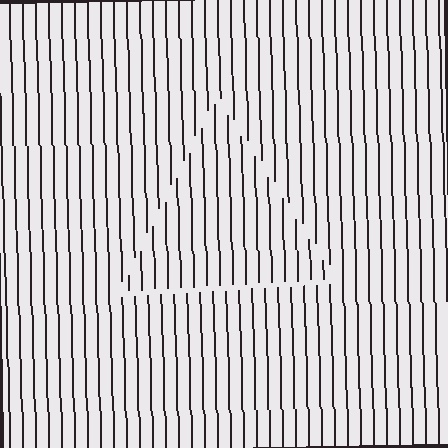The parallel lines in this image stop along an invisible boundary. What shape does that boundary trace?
An illusory triangle. The interior of the shape contains the same grating, shifted by half a period — the contour is defined by the phase discontinuity where line-ends from the inner and outer gratings abut.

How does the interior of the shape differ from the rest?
The interior of the shape contains the same grating, shifted by half a period — the contour is defined by the phase discontinuity where line-ends from the inner and outer gratings abut.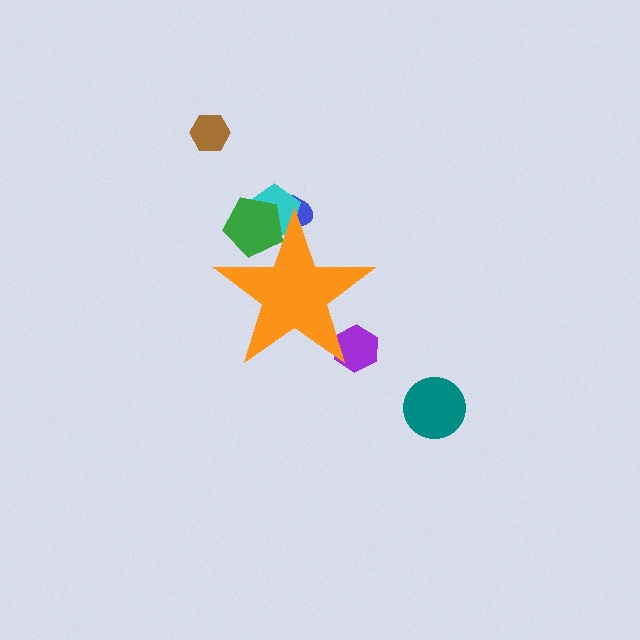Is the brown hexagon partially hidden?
No, the brown hexagon is fully visible.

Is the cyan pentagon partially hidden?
Yes, the cyan pentagon is partially hidden behind the orange star.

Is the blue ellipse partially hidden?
Yes, the blue ellipse is partially hidden behind the orange star.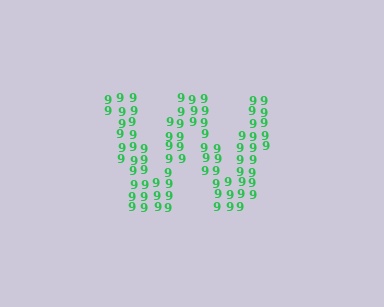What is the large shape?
The large shape is the letter W.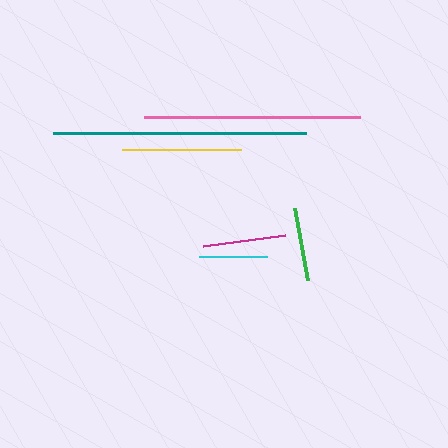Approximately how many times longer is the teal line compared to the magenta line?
The teal line is approximately 3.1 times the length of the magenta line.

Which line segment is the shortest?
The cyan line is the shortest at approximately 68 pixels.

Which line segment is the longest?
The teal line is the longest at approximately 253 pixels.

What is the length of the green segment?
The green segment is approximately 73 pixels long.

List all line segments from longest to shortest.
From longest to shortest: teal, pink, yellow, magenta, green, cyan.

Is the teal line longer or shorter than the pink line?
The teal line is longer than the pink line.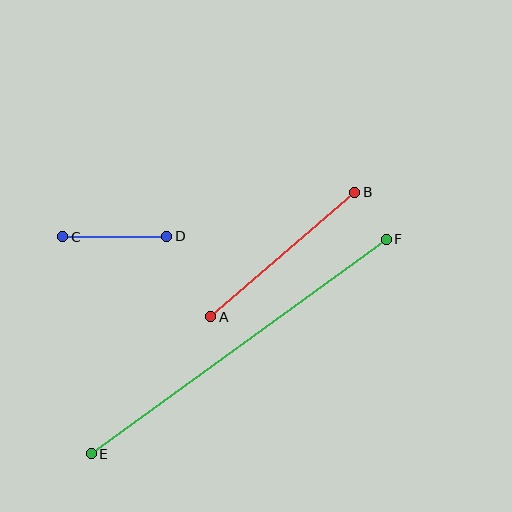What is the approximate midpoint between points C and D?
The midpoint is at approximately (115, 236) pixels.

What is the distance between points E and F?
The distance is approximately 365 pixels.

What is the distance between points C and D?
The distance is approximately 104 pixels.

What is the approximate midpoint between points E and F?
The midpoint is at approximately (239, 346) pixels.